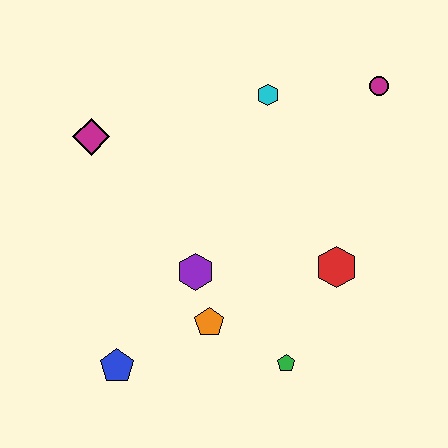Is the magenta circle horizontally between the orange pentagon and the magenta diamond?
No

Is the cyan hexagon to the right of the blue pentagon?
Yes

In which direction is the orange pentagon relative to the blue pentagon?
The orange pentagon is to the right of the blue pentagon.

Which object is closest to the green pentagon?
The orange pentagon is closest to the green pentagon.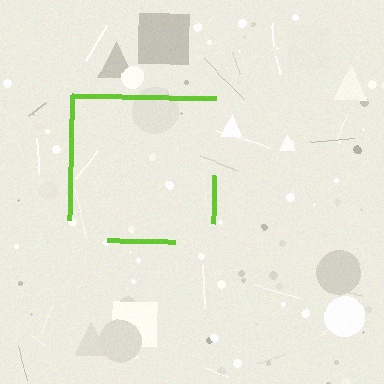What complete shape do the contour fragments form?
The contour fragments form a square.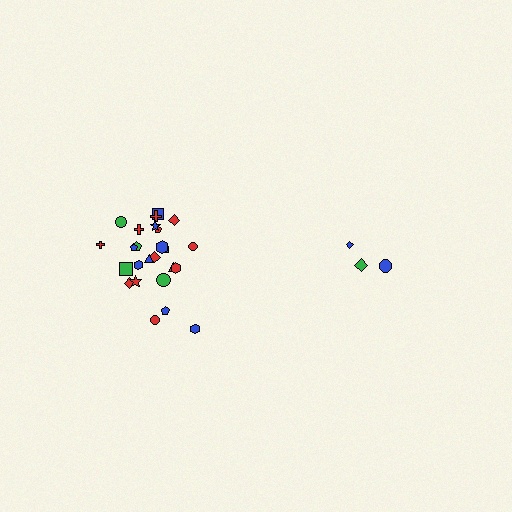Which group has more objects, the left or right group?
The left group.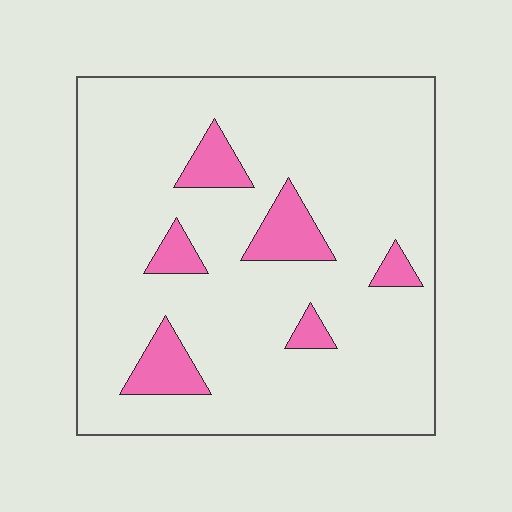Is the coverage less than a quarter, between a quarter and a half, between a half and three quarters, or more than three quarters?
Less than a quarter.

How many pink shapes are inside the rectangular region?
6.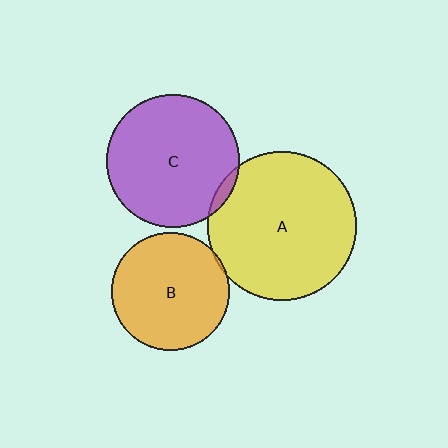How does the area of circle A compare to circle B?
Approximately 1.6 times.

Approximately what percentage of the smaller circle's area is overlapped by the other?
Approximately 5%.